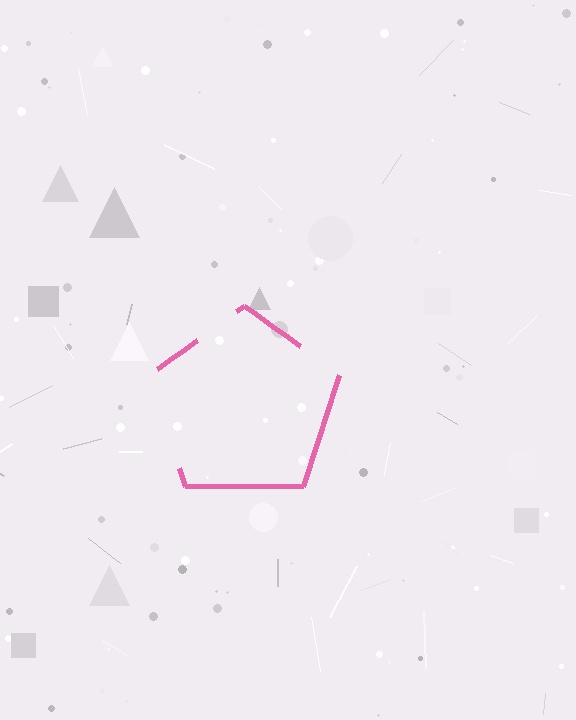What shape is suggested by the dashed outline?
The dashed outline suggests a pentagon.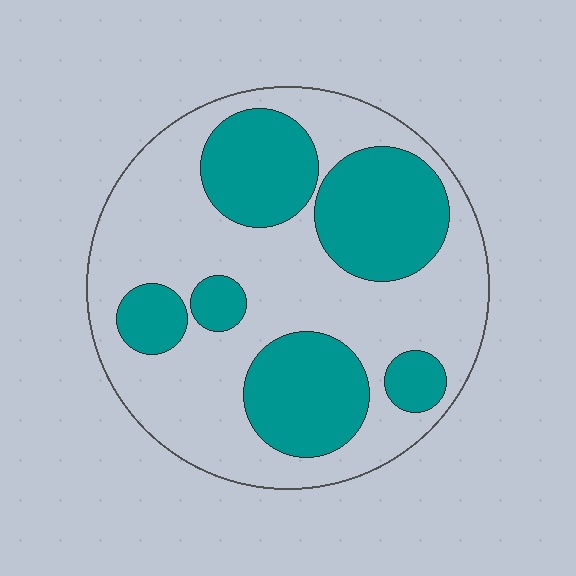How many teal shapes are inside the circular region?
6.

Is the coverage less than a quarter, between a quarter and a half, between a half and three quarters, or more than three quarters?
Between a quarter and a half.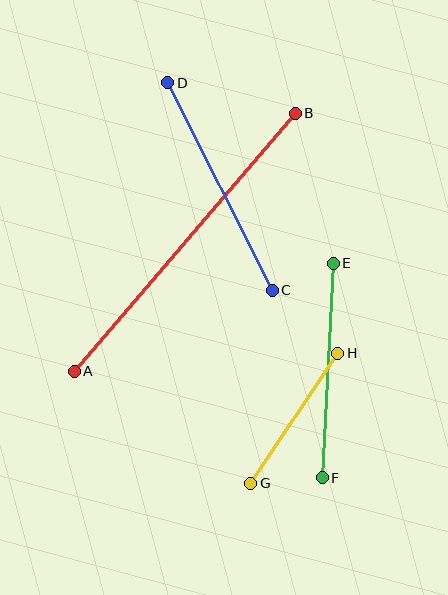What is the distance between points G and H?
The distance is approximately 156 pixels.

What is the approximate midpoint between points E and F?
The midpoint is at approximately (328, 370) pixels.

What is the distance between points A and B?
The distance is approximately 340 pixels.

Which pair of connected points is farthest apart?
Points A and B are farthest apart.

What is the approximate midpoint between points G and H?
The midpoint is at approximately (294, 418) pixels.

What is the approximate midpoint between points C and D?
The midpoint is at approximately (220, 187) pixels.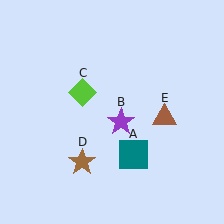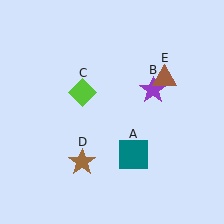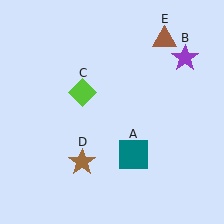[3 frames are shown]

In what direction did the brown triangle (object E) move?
The brown triangle (object E) moved up.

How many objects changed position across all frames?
2 objects changed position: purple star (object B), brown triangle (object E).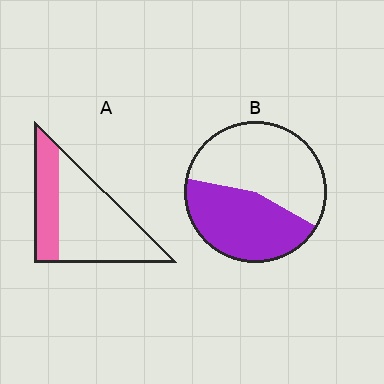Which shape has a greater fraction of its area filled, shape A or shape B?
Shape B.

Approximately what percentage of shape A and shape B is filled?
A is approximately 30% and B is approximately 45%.